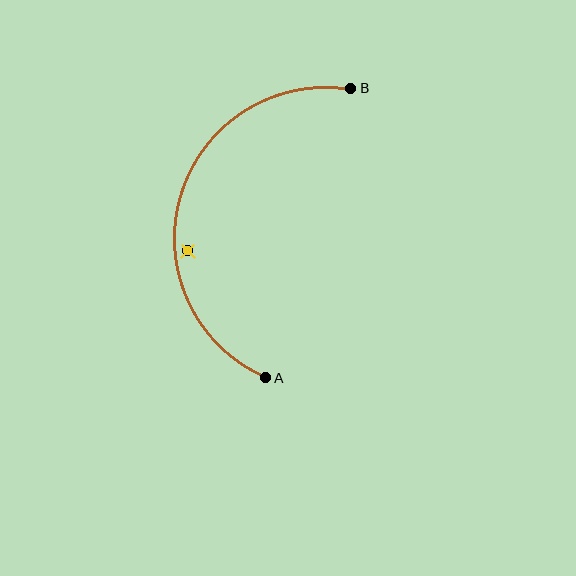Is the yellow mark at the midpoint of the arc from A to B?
No — the yellow mark does not lie on the arc at all. It sits slightly inside the curve.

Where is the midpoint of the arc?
The arc midpoint is the point on the curve farthest from the straight line joining A and B. It sits to the left of that line.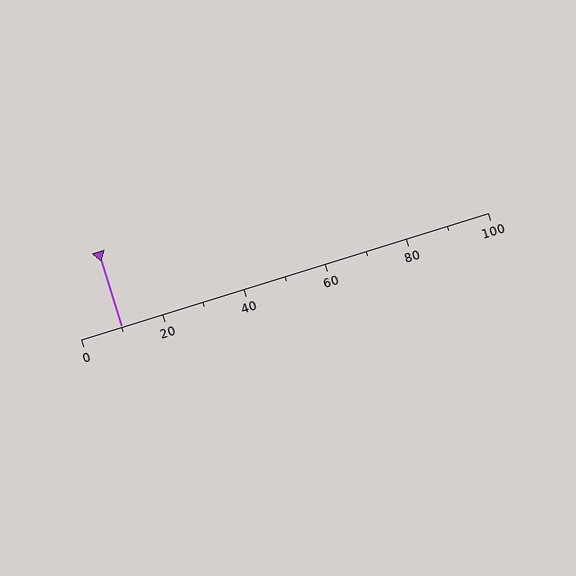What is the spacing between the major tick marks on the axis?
The major ticks are spaced 20 apart.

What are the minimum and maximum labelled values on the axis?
The axis runs from 0 to 100.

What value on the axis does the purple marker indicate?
The marker indicates approximately 10.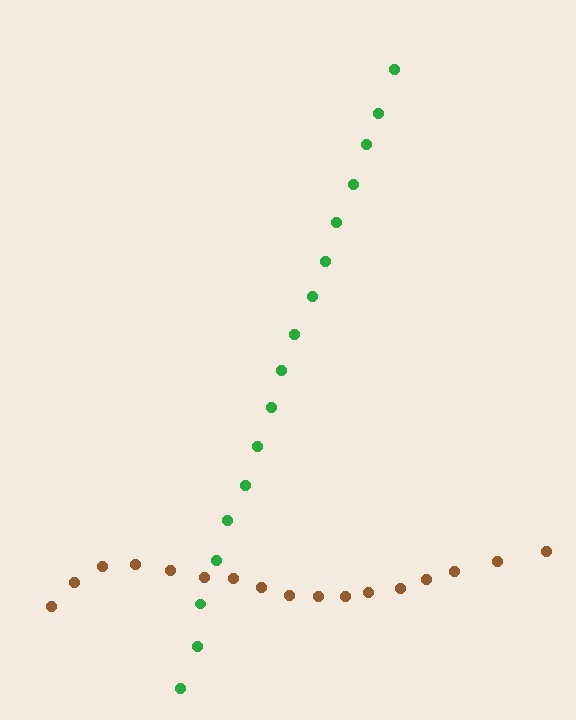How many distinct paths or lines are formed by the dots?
There are 2 distinct paths.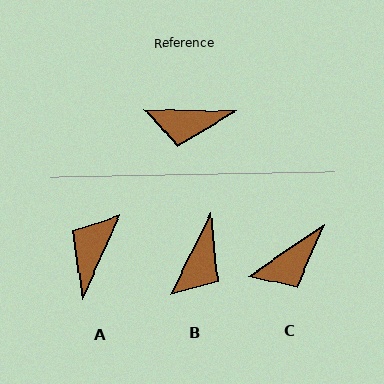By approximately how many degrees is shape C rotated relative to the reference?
Approximately 36 degrees counter-clockwise.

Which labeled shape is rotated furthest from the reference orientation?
A, about 113 degrees away.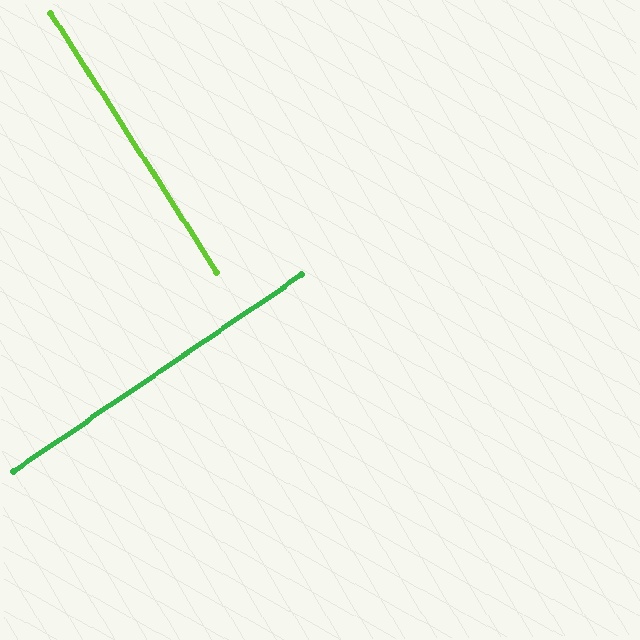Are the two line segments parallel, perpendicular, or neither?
Perpendicular — they meet at approximately 88°.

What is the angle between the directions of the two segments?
Approximately 88 degrees.